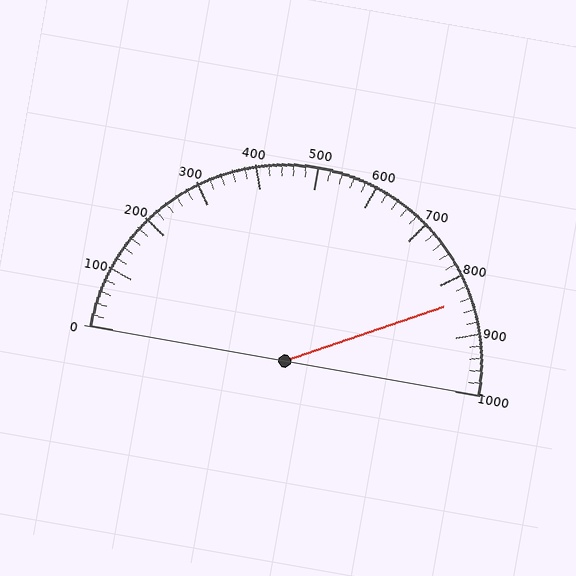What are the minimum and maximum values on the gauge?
The gauge ranges from 0 to 1000.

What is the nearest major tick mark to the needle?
The nearest major tick mark is 800.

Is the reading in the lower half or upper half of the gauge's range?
The reading is in the upper half of the range (0 to 1000).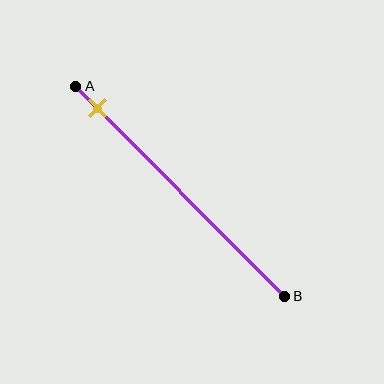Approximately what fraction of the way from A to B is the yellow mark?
The yellow mark is approximately 10% of the way from A to B.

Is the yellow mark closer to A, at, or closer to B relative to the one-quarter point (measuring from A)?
The yellow mark is closer to point A than the one-quarter point of segment AB.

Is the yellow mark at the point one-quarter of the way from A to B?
No, the mark is at about 10% from A, not at the 25% one-quarter point.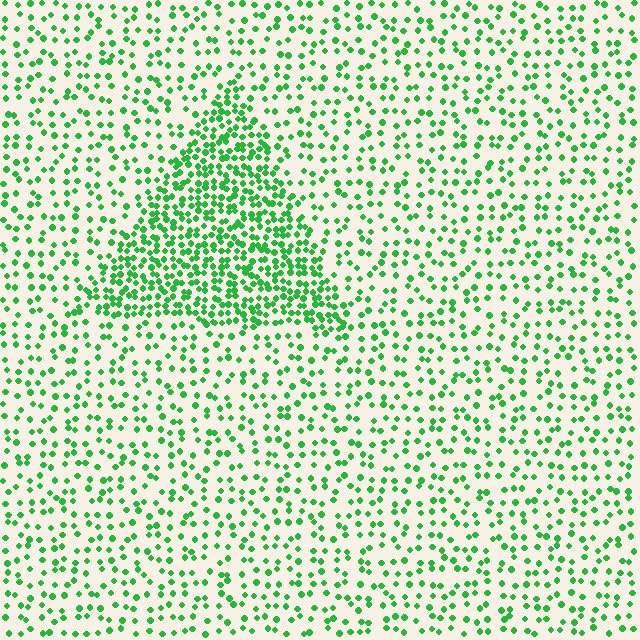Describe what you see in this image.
The image contains small green elements arranged at two different densities. A triangle-shaped region is visible where the elements are more densely packed than the surrounding area.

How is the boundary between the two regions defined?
The boundary is defined by a change in element density (approximately 2.3x ratio). All elements are the same color, size, and shape.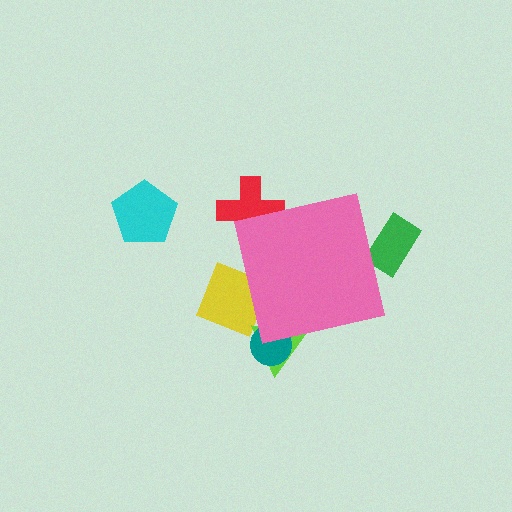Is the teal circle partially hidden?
Yes, the teal circle is partially hidden behind the pink square.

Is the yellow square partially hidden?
Yes, the yellow square is partially hidden behind the pink square.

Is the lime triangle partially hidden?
Yes, the lime triangle is partially hidden behind the pink square.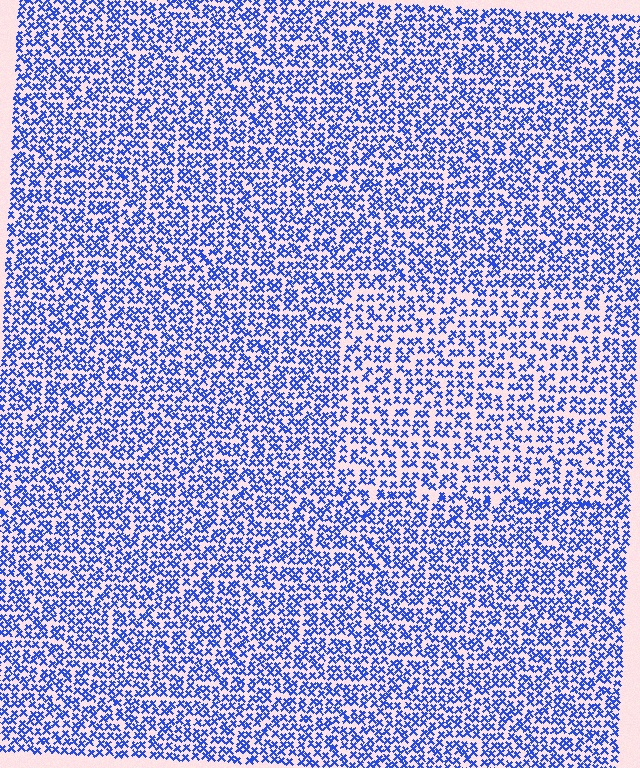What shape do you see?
I see a rectangle.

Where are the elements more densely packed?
The elements are more densely packed outside the rectangle boundary.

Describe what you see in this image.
The image contains small blue elements arranged at two different densities. A rectangle-shaped region is visible where the elements are less densely packed than the surrounding area.